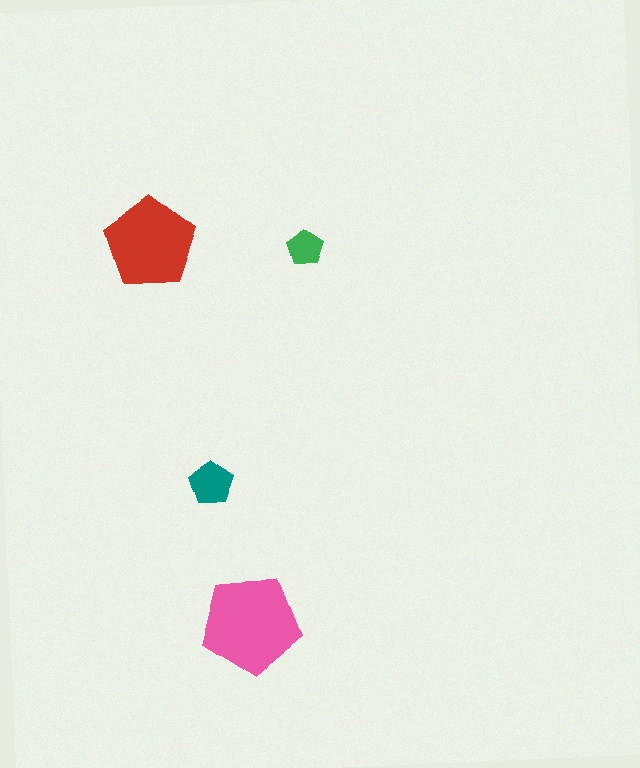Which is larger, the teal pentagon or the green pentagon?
The teal one.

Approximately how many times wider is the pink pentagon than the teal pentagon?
About 2.5 times wider.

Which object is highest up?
The red pentagon is topmost.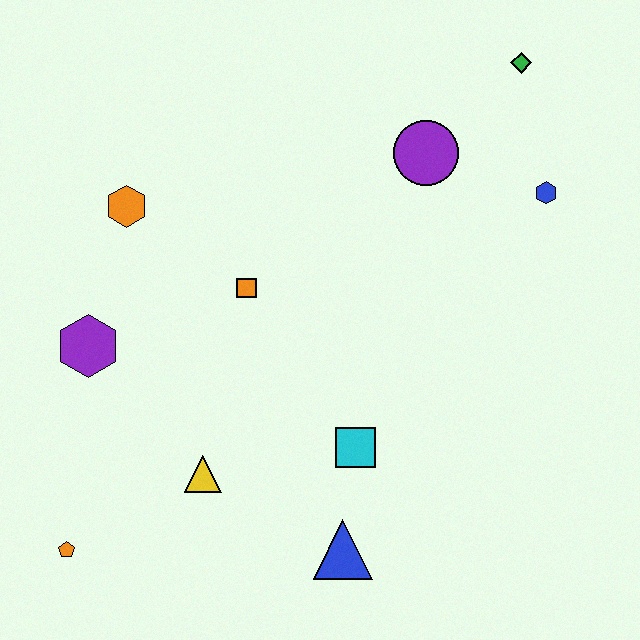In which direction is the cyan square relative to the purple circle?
The cyan square is below the purple circle.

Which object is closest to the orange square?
The orange hexagon is closest to the orange square.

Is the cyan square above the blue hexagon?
No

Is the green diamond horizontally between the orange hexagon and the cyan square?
No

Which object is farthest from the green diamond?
The orange pentagon is farthest from the green diamond.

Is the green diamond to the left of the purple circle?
No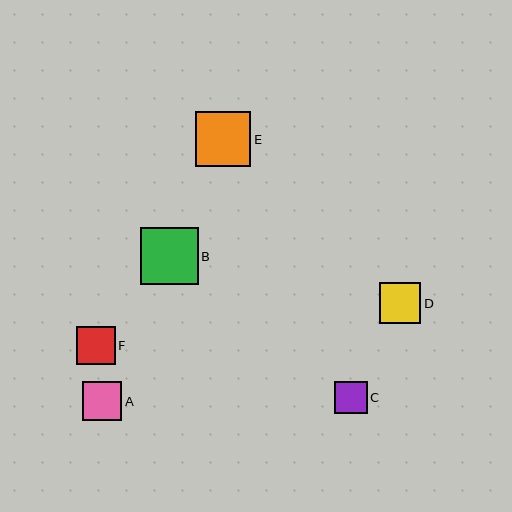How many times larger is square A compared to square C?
Square A is approximately 1.2 times the size of square C.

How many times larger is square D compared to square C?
Square D is approximately 1.3 times the size of square C.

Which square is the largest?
Square B is the largest with a size of approximately 57 pixels.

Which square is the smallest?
Square C is the smallest with a size of approximately 32 pixels.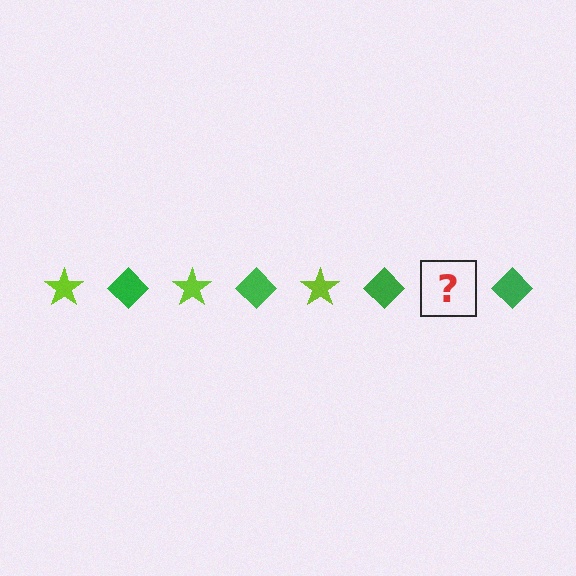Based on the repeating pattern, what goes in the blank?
The blank should be a lime star.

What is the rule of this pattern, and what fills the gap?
The rule is that the pattern alternates between lime star and green diamond. The gap should be filled with a lime star.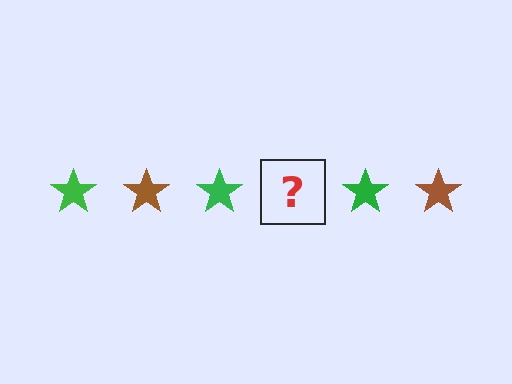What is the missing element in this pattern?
The missing element is a brown star.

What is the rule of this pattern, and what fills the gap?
The rule is that the pattern cycles through green, brown stars. The gap should be filled with a brown star.